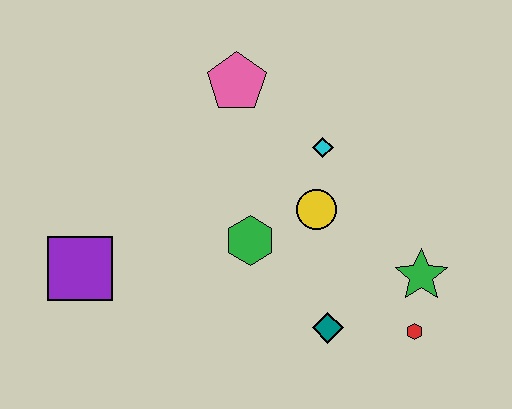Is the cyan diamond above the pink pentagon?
No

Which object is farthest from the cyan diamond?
The purple square is farthest from the cyan diamond.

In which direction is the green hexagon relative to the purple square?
The green hexagon is to the right of the purple square.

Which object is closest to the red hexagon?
The green star is closest to the red hexagon.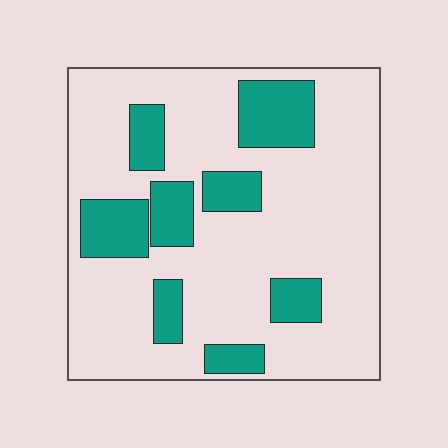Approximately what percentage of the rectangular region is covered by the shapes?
Approximately 25%.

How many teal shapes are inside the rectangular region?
8.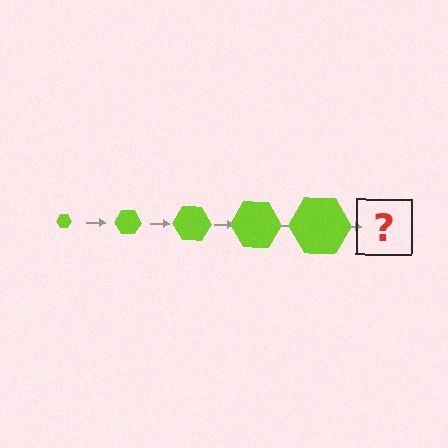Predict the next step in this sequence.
The next step is a lime hexagon, larger than the previous one.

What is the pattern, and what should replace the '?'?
The pattern is that the hexagon gets progressively larger each step. The '?' should be a lime hexagon, larger than the previous one.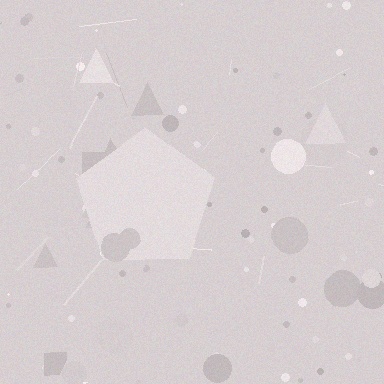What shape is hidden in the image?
A pentagon is hidden in the image.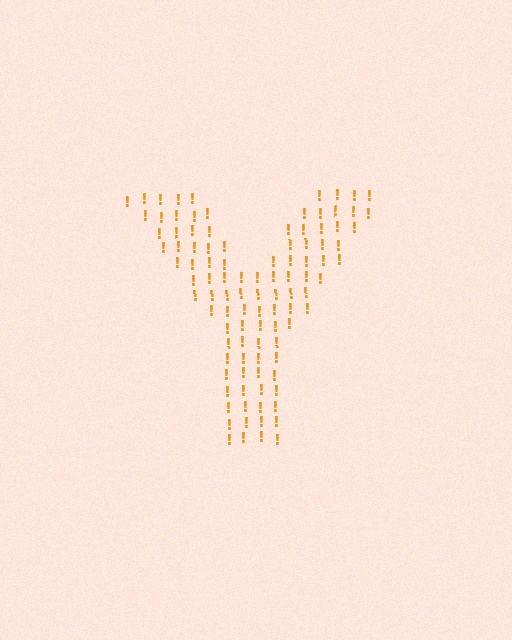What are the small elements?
The small elements are exclamation marks.